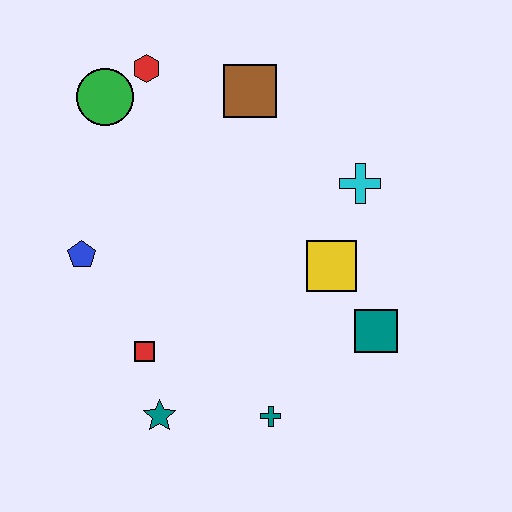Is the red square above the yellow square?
No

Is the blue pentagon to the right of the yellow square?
No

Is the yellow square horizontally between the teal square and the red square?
Yes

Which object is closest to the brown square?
The red hexagon is closest to the brown square.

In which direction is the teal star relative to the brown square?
The teal star is below the brown square.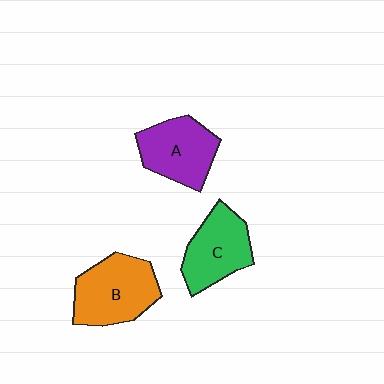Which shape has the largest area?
Shape B (orange).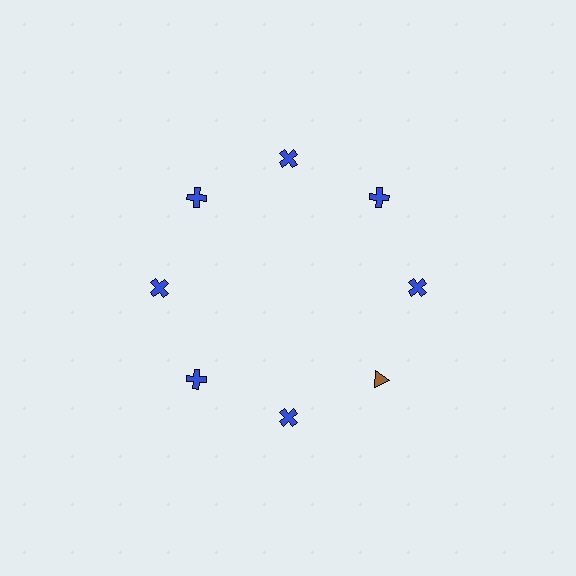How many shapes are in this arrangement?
There are 8 shapes arranged in a ring pattern.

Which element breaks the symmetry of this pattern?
The brown triangle at roughly the 4 o'clock position breaks the symmetry. All other shapes are blue crosses.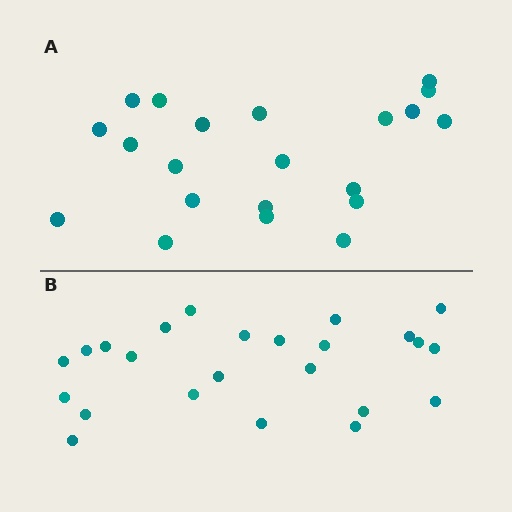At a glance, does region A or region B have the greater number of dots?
Region B (the bottom region) has more dots.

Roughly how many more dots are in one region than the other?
Region B has just a few more — roughly 2 or 3 more dots than region A.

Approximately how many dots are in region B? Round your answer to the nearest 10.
About 20 dots. (The exact count is 24, which rounds to 20.)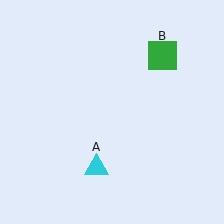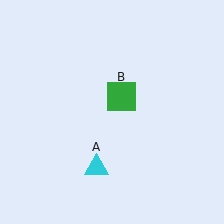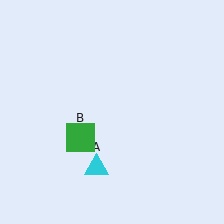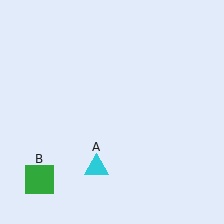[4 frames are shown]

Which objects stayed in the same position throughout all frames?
Cyan triangle (object A) remained stationary.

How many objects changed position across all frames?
1 object changed position: green square (object B).